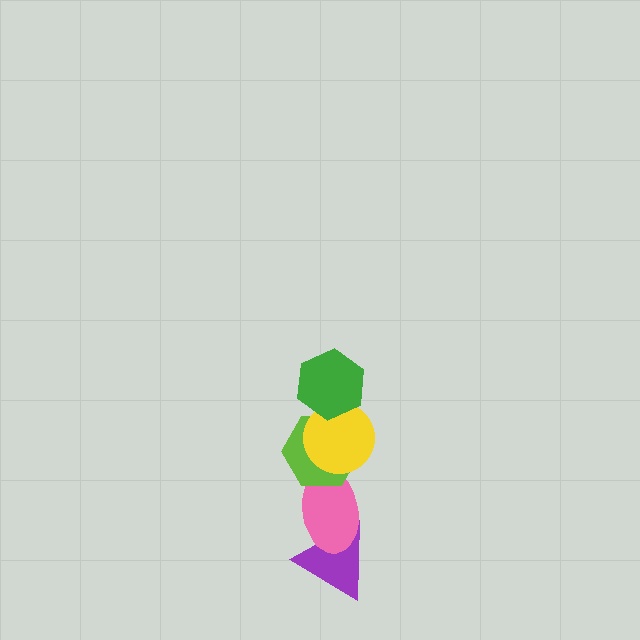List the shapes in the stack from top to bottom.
From top to bottom: the green hexagon, the yellow circle, the lime hexagon, the pink ellipse, the purple triangle.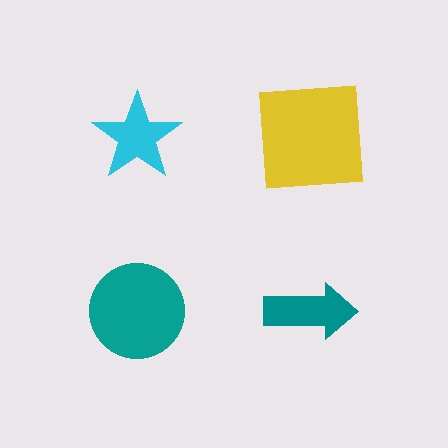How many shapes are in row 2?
2 shapes.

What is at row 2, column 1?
A teal circle.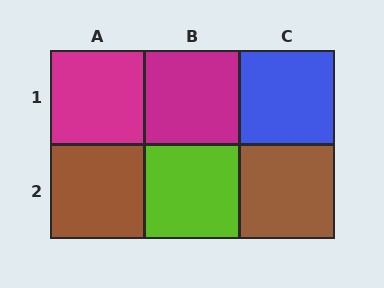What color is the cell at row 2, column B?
Lime.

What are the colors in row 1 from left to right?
Magenta, magenta, blue.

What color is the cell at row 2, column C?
Brown.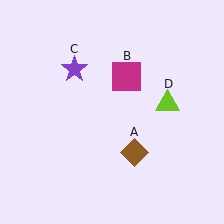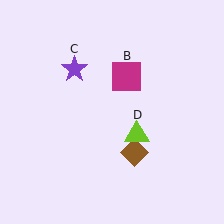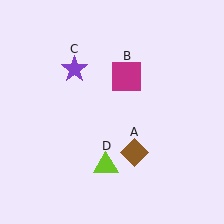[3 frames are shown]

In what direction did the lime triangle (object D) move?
The lime triangle (object D) moved down and to the left.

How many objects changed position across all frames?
1 object changed position: lime triangle (object D).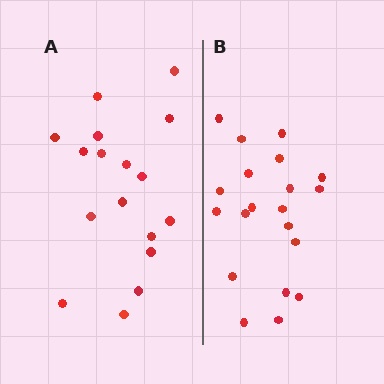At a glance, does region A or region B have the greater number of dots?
Region B (the right region) has more dots.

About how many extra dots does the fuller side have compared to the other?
Region B has just a few more — roughly 2 or 3 more dots than region A.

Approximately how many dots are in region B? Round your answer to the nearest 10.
About 20 dots.